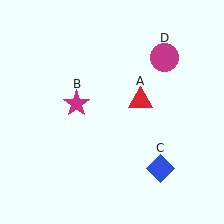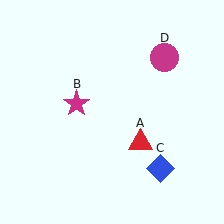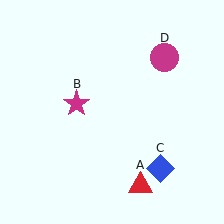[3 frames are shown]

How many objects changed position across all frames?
1 object changed position: red triangle (object A).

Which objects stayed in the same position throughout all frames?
Magenta star (object B) and blue diamond (object C) and magenta circle (object D) remained stationary.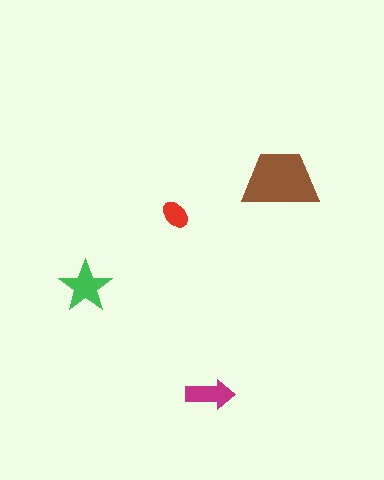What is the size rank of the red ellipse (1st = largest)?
4th.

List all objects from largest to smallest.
The brown trapezoid, the green star, the magenta arrow, the red ellipse.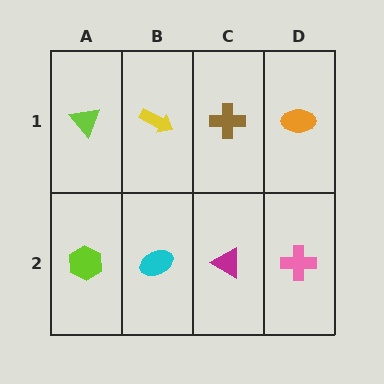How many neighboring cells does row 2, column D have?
2.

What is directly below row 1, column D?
A pink cross.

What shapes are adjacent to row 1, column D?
A pink cross (row 2, column D), a brown cross (row 1, column C).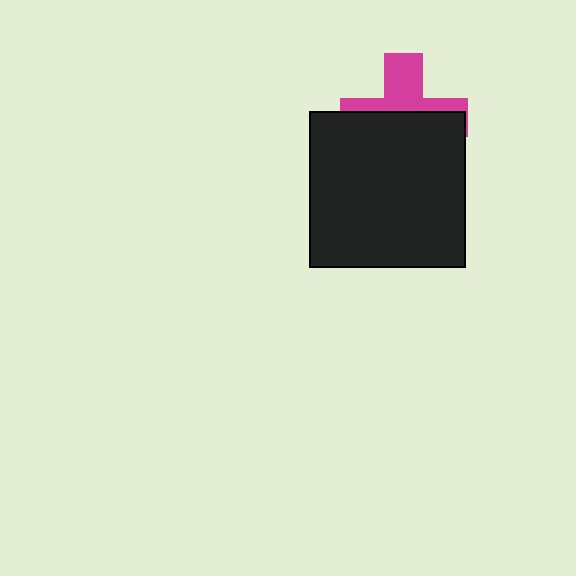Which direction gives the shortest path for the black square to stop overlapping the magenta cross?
Moving down gives the shortest separation.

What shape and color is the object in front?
The object in front is a black square.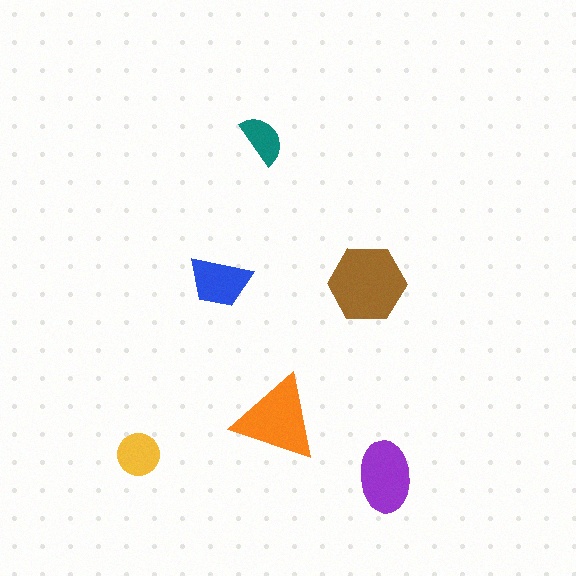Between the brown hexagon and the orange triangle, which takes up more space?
The brown hexagon.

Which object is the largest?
The brown hexagon.